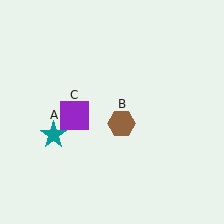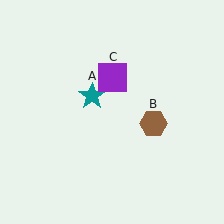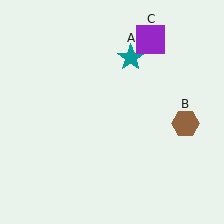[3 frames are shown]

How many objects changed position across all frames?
3 objects changed position: teal star (object A), brown hexagon (object B), purple square (object C).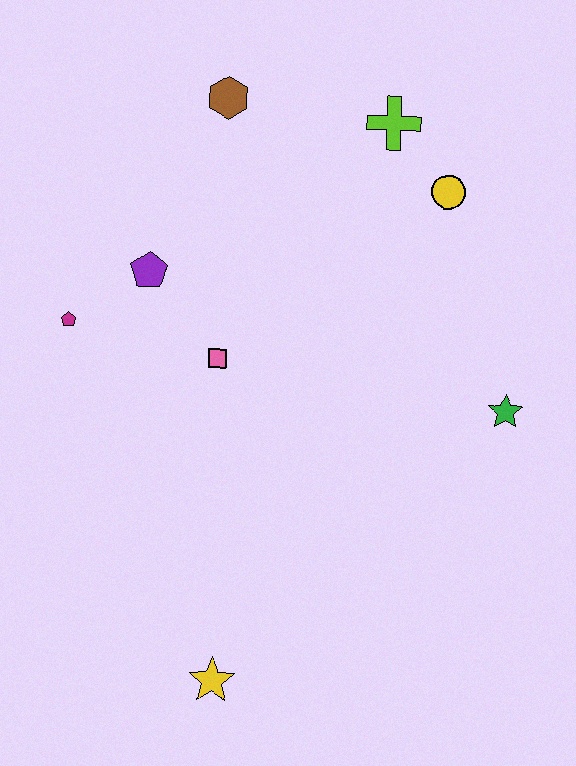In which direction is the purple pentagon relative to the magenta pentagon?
The purple pentagon is to the right of the magenta pentagon.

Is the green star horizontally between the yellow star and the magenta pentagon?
No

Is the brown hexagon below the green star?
No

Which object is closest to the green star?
The yellow circle is closest to the green star.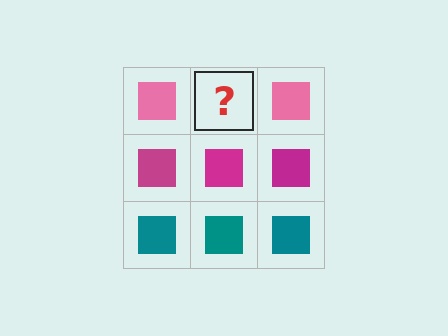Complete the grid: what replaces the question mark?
The question mark should be replaced with a pink square.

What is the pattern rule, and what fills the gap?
The rule is that each row has a consistent color. The gap should be filled with a pink square.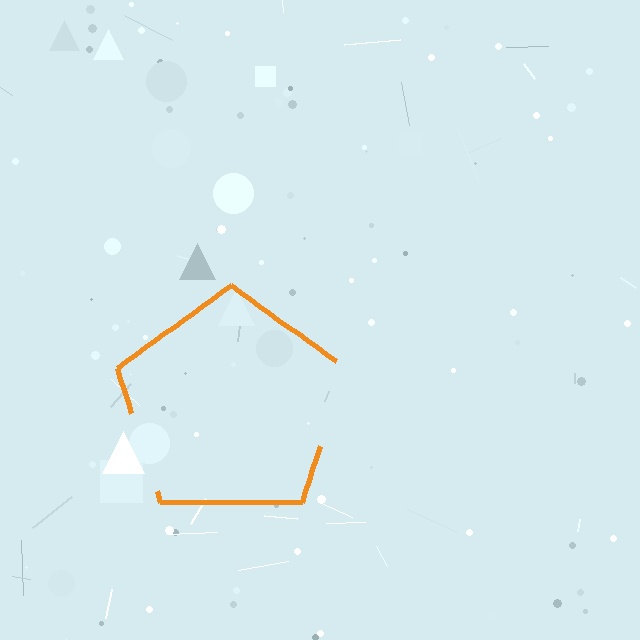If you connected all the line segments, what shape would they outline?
They would outline a pentagon.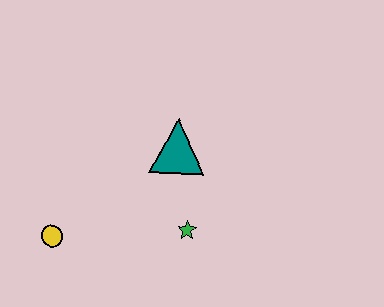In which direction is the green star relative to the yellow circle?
The green star is to the right of the yellow circle.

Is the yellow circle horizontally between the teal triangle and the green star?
No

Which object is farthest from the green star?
The yellow circle is farthest from the green star.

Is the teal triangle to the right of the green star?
No